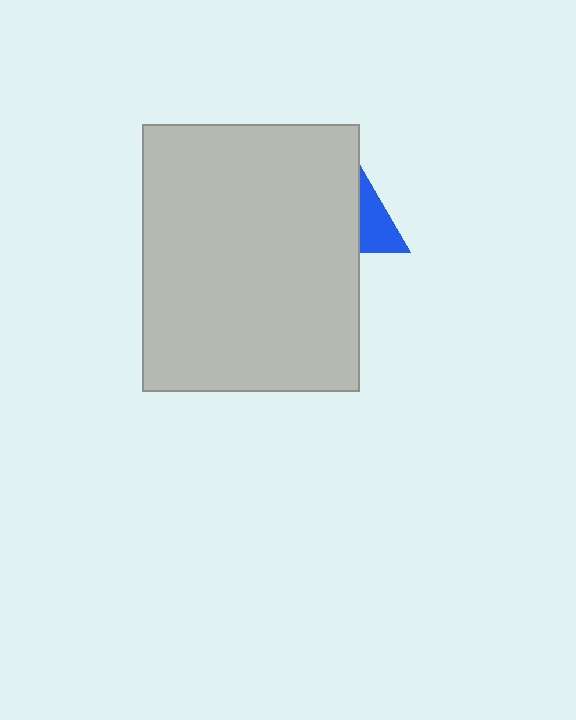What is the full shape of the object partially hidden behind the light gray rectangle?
The partially hidden object is a blue triangle.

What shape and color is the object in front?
The object in front is a light gray rectangle.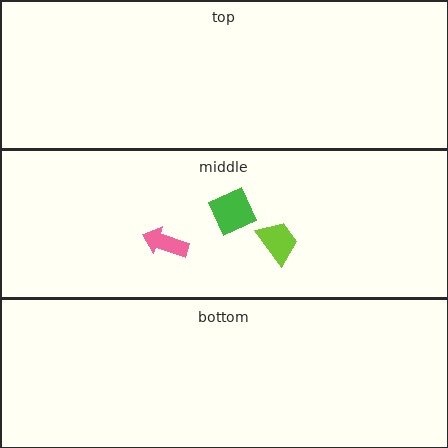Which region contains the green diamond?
The middle region.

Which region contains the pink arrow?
The middle region.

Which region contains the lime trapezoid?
The middle region.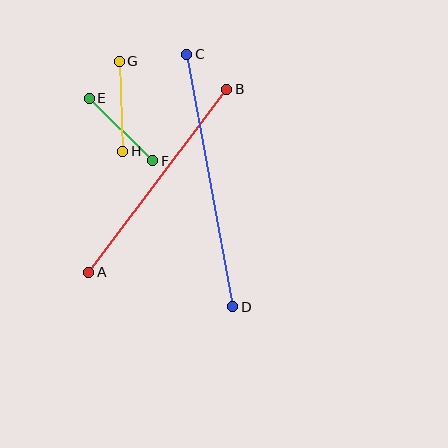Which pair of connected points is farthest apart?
Points C and D are farthest apart.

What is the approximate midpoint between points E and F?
The midpoint is at approximately (121, 129) pixels.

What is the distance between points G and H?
The distance is approximately 90 pixels.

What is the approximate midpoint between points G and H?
The midpoint is at approximately (121, 106) pixels.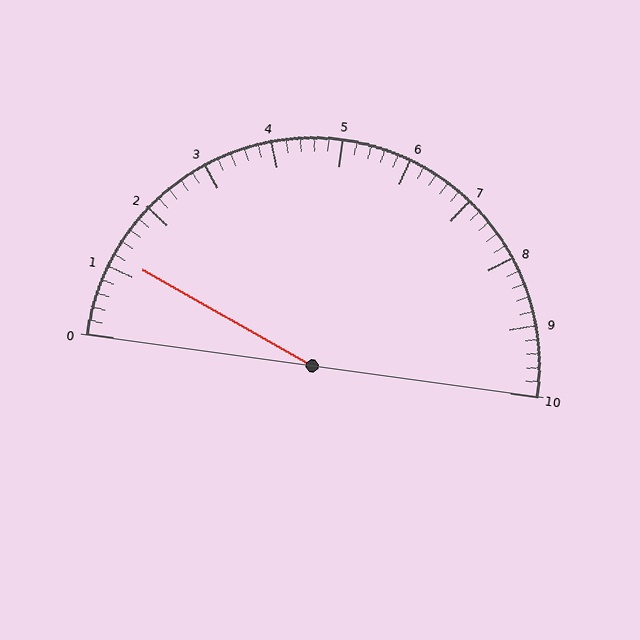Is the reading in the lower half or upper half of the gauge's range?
The reading is in the lower half of the range (0 to 10).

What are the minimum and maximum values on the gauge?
The gauge ranges from 0 to 10.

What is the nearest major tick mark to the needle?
The nearest major tick mark is 1.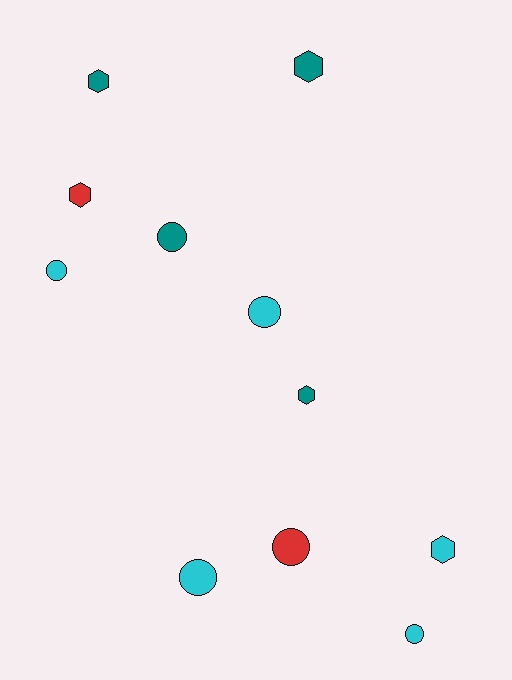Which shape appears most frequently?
Circle, with 6 objects.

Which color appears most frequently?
Cyan, with 5 objects.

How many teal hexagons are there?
There are 3 teal hexagons.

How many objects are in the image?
There are 11 objects.